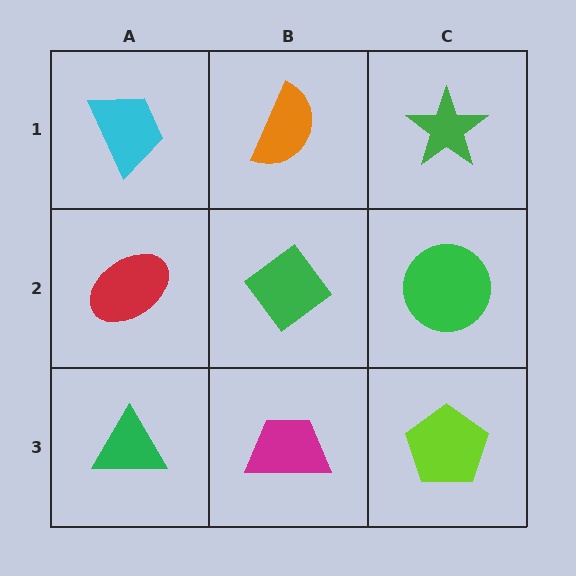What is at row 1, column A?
A cyan trapezoid.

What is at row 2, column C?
A green circle.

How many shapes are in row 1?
3 shapes.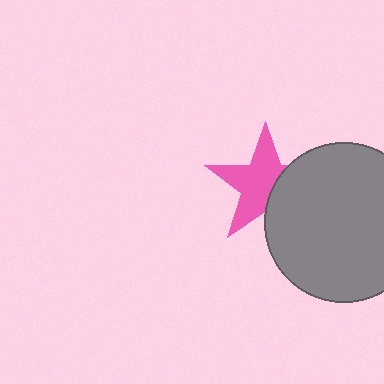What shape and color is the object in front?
The object in front is a gray circle.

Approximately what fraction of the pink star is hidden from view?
Roughly 36% of the pink star is hidden behind the gray circle.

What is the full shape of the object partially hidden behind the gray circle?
The partially hidden object is a pink star.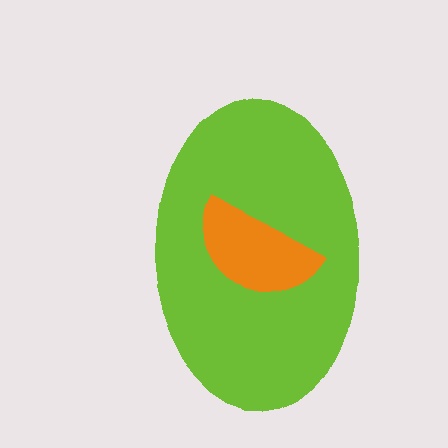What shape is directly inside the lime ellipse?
The orange semicircle.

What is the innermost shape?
The orange semicircle.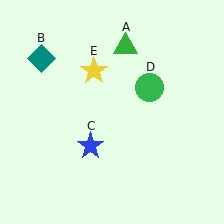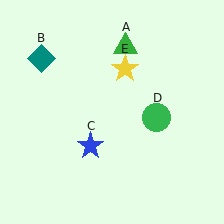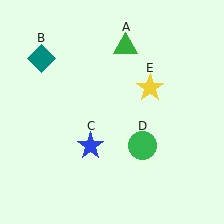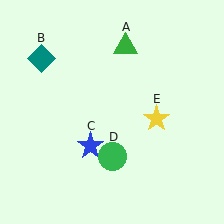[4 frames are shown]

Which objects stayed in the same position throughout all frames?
Green triangle (object A) and teal diamond (object B) and blue star (object C) remained stationary.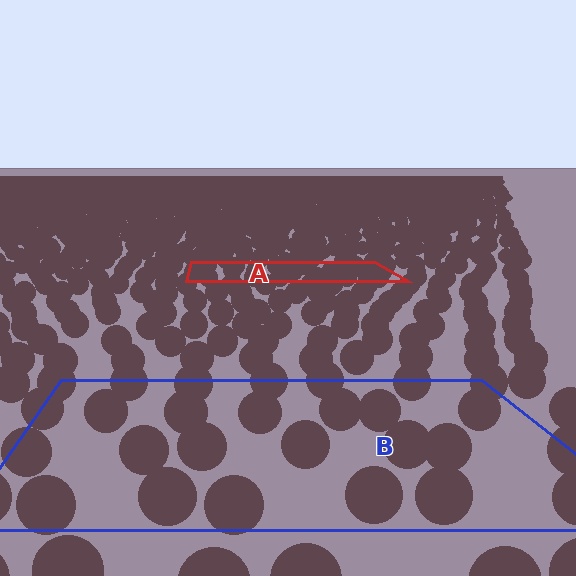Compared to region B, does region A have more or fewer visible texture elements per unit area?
Region A has more texture elements per unit area — they are packed more densely because it is farther away.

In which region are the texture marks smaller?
The texture marks are smaller in region A, because it is farther away.